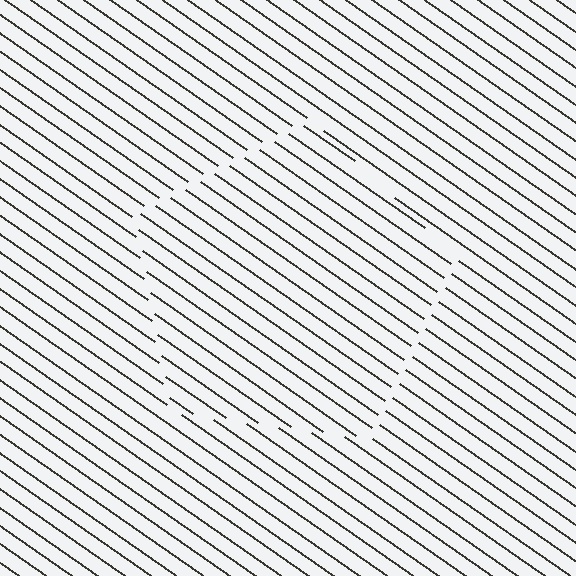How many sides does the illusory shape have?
5 sides — the line-ends trace a pentagon.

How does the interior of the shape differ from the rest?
The interior of the shape contains the same grating, shifted by half a period — the contour is defined by the phase discontinuity where line-ends from the inner and outer gratings abut.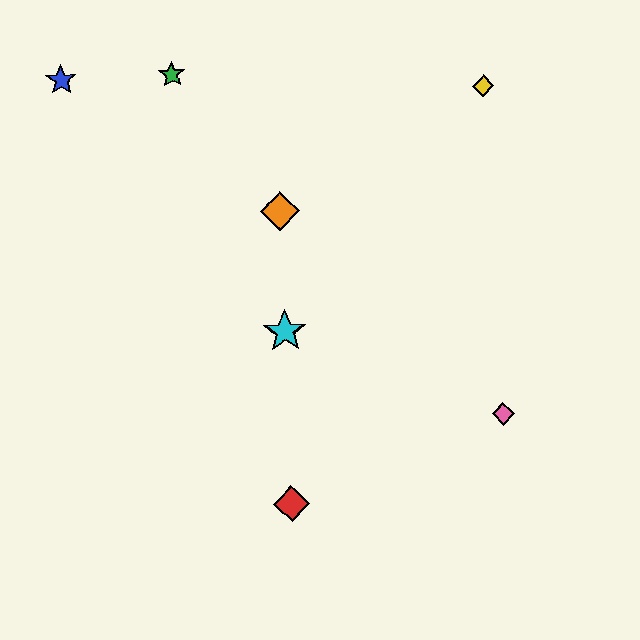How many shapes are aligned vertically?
4 shapes (the red diamond, the purple star, the orange diamond, the cyan star) are aligned vertically.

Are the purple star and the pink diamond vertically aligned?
No, the purple star is at x≈285 and the pink diamond is at x≈503.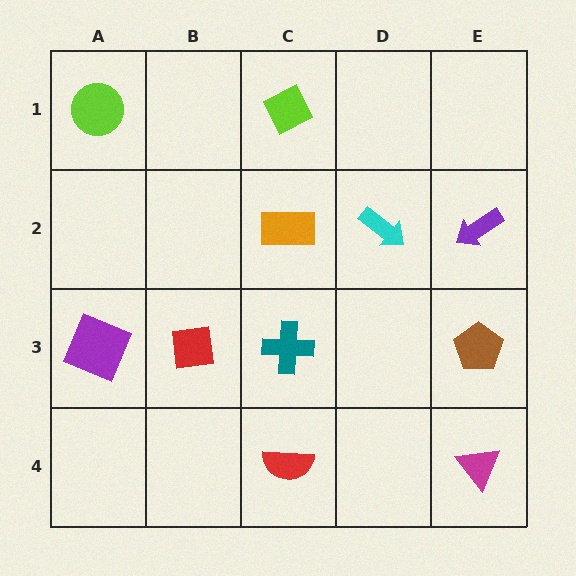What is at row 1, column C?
A lime diamond.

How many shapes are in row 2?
3 shapes.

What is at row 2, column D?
A cyan arrow.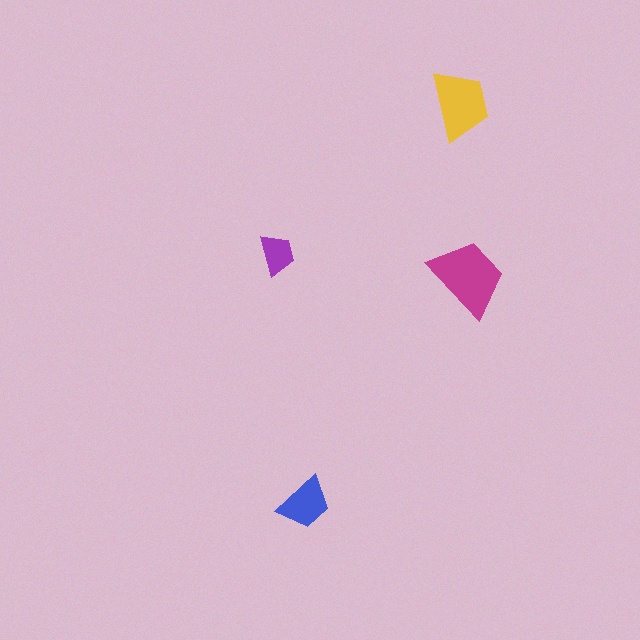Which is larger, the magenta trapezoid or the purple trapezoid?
The magenta one.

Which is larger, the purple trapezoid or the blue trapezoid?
The blue one.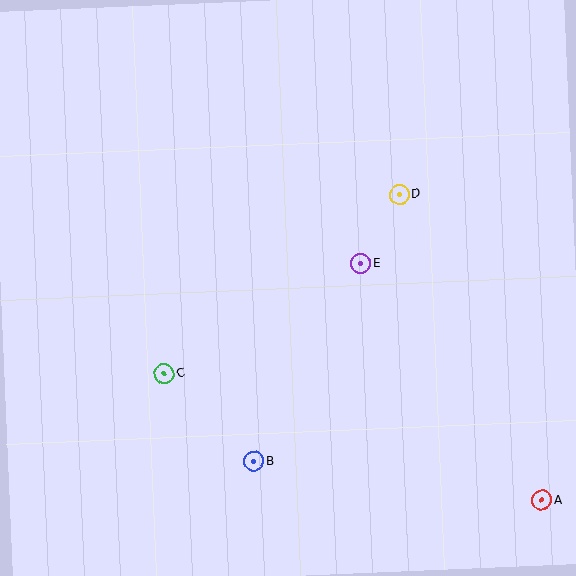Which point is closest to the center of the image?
Point E at (361, 264) is closest to the center.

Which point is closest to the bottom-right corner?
Point A is closest to the bottom-right corner.